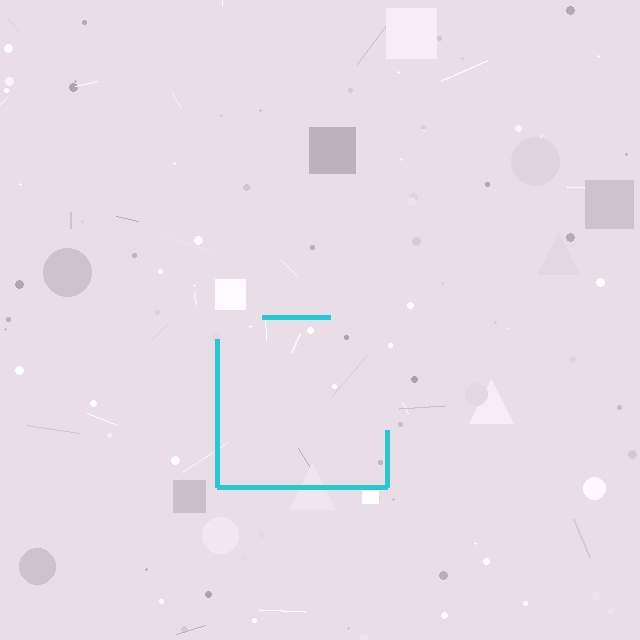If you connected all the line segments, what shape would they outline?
They would outline a square.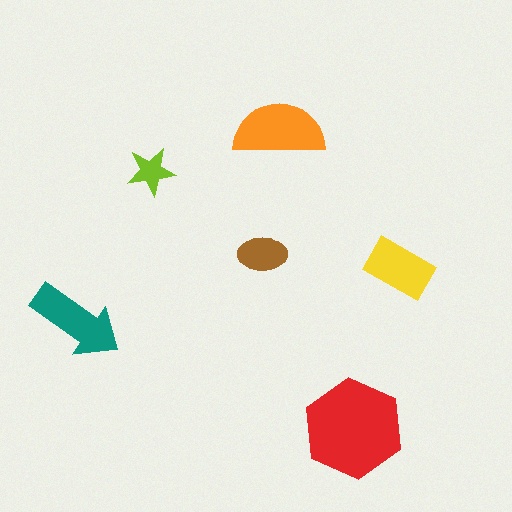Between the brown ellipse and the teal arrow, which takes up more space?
The teal arrow.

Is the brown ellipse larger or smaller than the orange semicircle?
Smaller.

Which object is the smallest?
The lime star.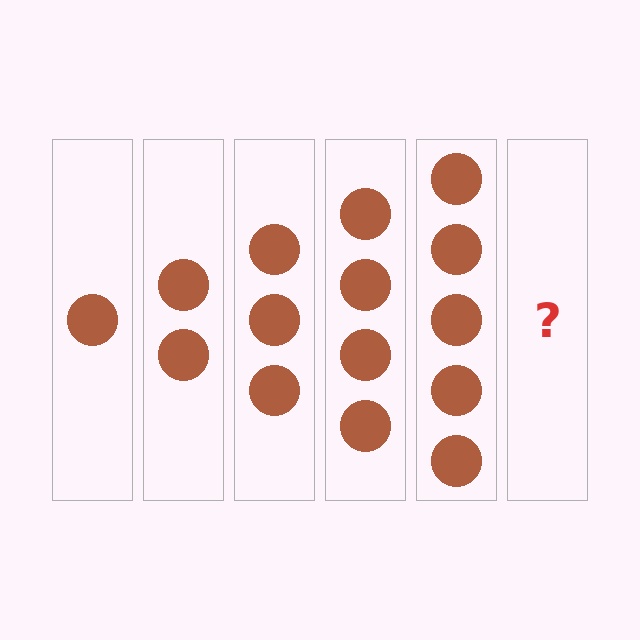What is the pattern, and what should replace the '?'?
The pattern is that each step adds one more circle. The '?' should be 6 circles.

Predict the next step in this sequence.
The next step is 6 circles.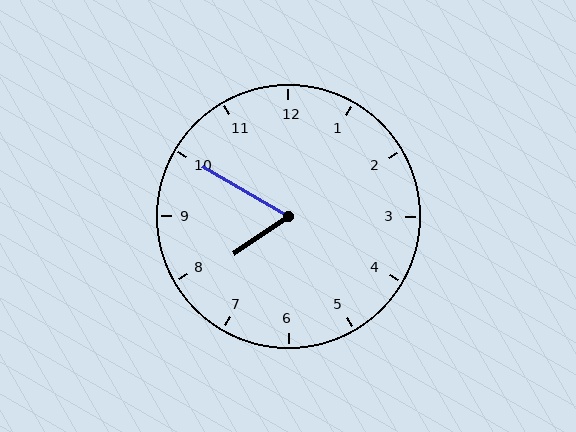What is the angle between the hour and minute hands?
Approximately 65 degrees.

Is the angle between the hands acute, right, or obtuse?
It is acute.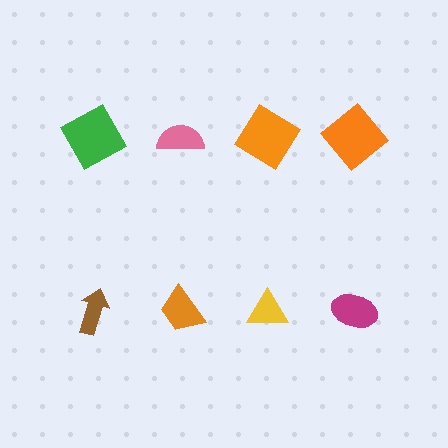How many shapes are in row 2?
4 shapes.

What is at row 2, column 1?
A brown arrow.